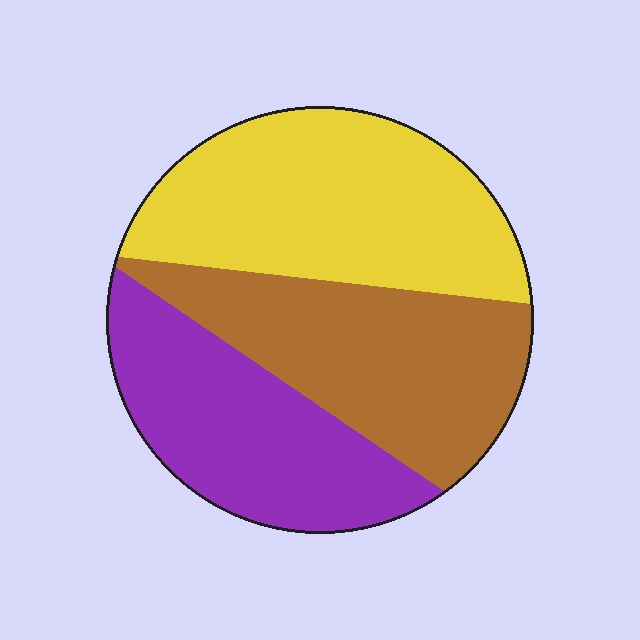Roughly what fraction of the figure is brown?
Brown covers 33% of the figure.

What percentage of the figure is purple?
Purple covers 29% of the figure.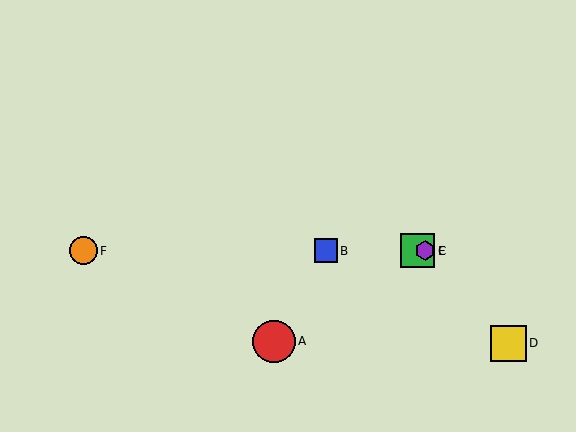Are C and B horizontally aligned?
Yes, both are at y≈251.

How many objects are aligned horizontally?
4 objects (B, C, E, F) are aligned horizontally.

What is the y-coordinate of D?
Object D is at y≈343.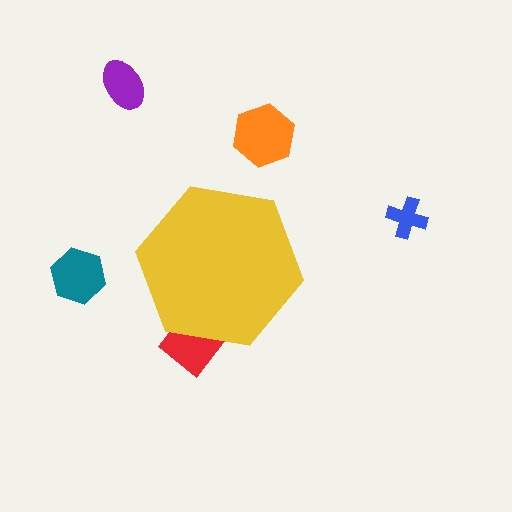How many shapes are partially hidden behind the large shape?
1 shape is partially hidden.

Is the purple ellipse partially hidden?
No, the purple ellipse is fully visible.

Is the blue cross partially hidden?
No, the blue cross is fully visible.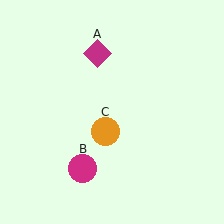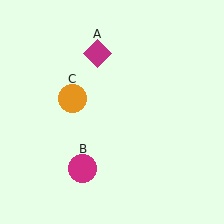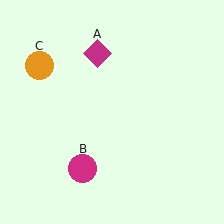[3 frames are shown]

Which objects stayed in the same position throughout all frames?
Magenta diamond (object A) and magenta circle (object B) remained stationary.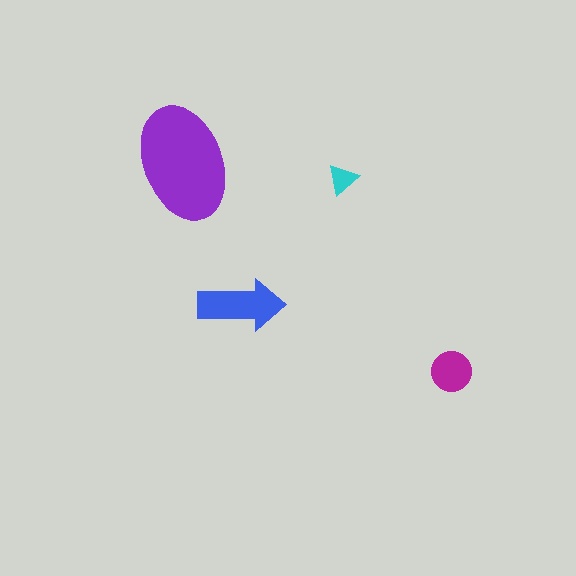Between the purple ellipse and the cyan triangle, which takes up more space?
The purple ellipse.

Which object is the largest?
The purple ellipse.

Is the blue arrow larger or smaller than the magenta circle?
Larger.